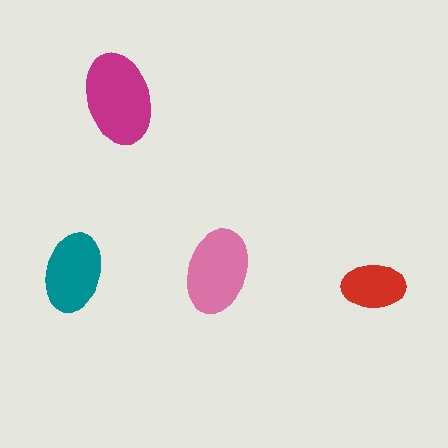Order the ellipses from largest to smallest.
the magenta one, the pink one, the teal one, the red one.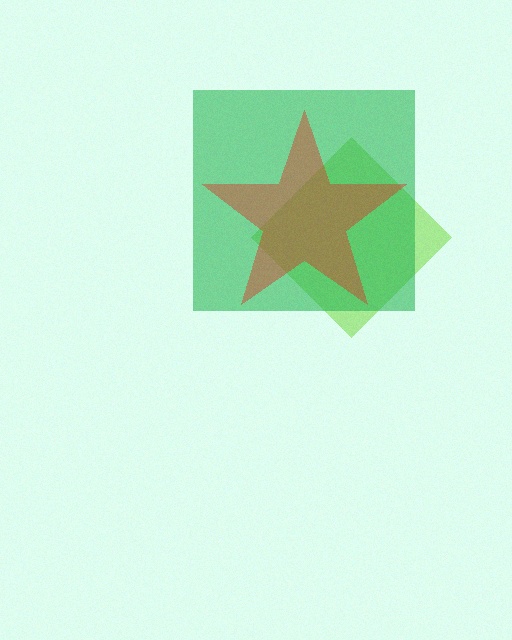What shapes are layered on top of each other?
The layered shapes are: a lime diamond, a green square, a red star.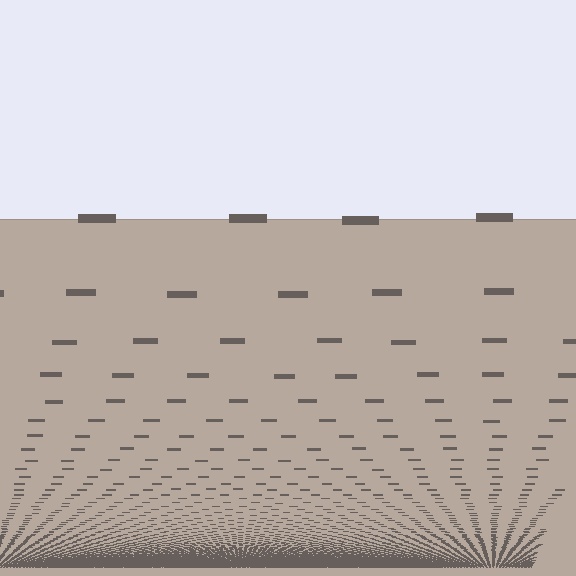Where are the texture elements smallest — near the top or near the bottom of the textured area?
Near the bottom.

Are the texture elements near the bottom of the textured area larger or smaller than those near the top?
Smaller. The gradient is inverted — elements near the bottom are smaller and denser.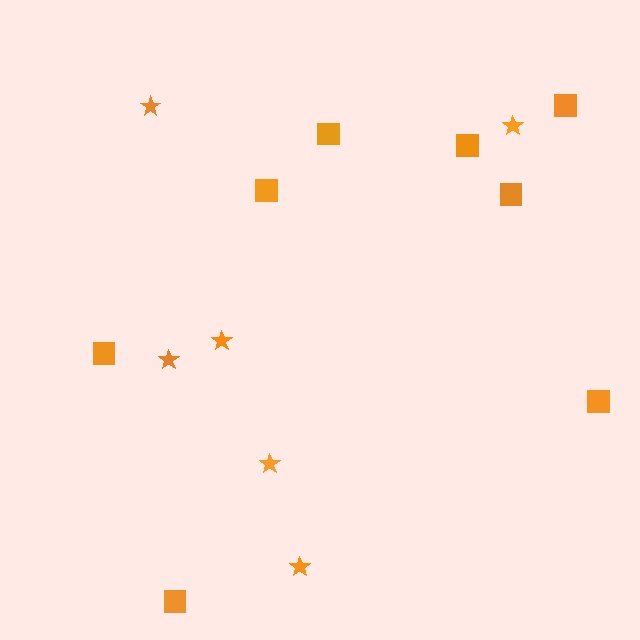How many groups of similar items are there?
There are 2 groups: one group of stars (6) and one group of squares (8).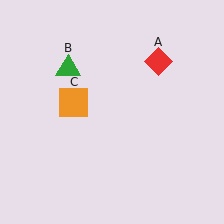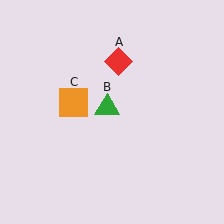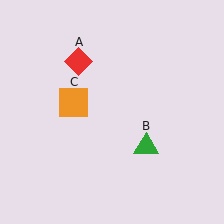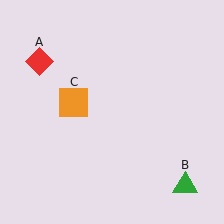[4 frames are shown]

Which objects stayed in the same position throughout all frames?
Orange square (object C) remained stationary.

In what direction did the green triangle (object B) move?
The green triangle (object B) moved down and to the right.